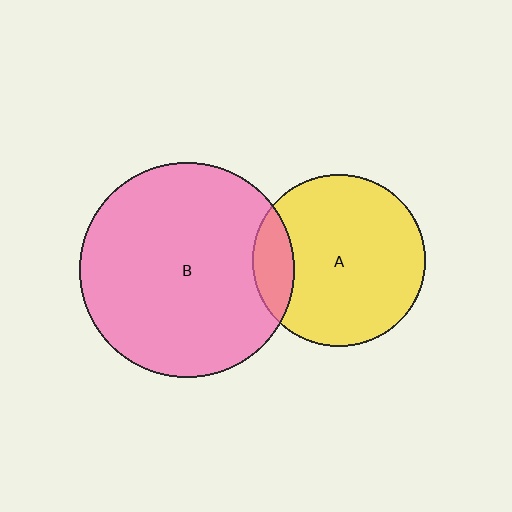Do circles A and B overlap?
Yes.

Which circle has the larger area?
Circle B (pink).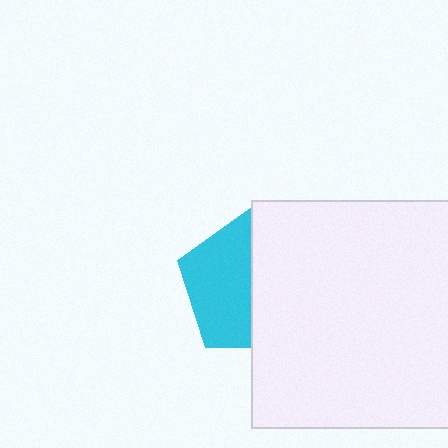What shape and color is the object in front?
The object in front is a white rectangle.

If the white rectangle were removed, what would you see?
You would see the complete cyan pentagon.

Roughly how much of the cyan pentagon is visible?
About half of it is visible (roughly 50%).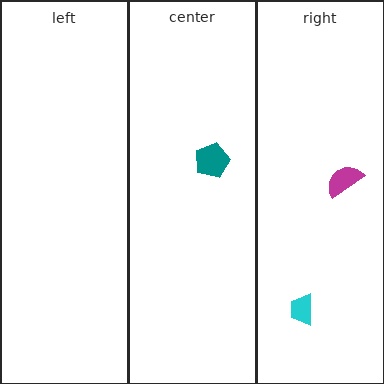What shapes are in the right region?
The magenta semicircle, the cyan trapezoid.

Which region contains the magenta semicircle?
The right region.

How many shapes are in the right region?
2.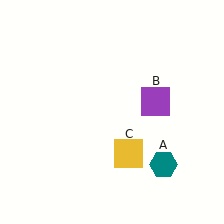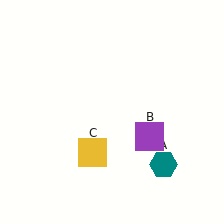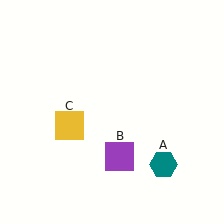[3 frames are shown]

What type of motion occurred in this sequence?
The purple square (object B), yellow square (object C) rotated clockwise around the center of the scene.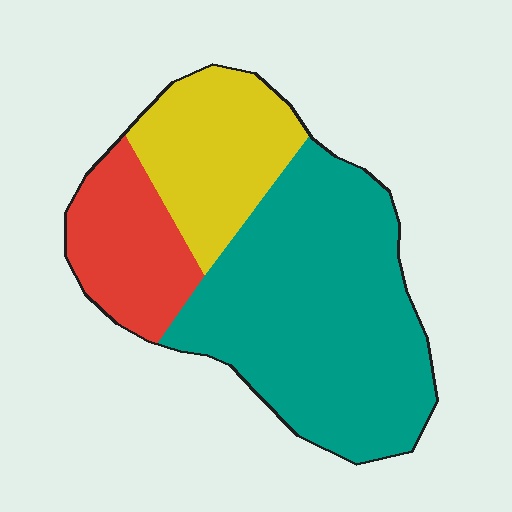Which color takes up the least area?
Red, at roughly 20%.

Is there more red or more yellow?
Yellow.